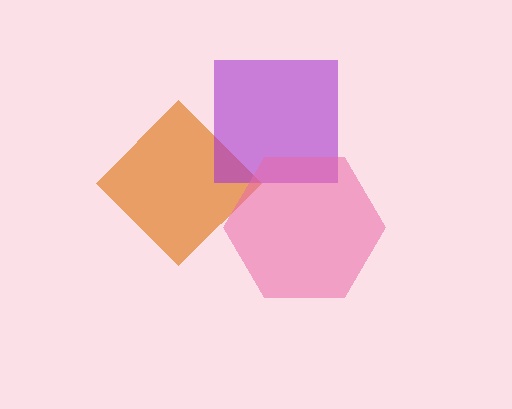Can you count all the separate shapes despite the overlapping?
Yes, there are 3 separate shapes.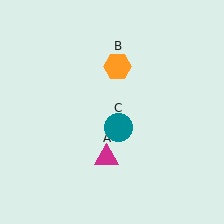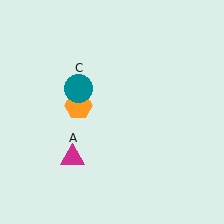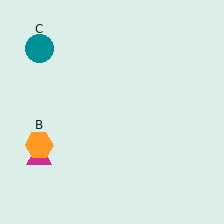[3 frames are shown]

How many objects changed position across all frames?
3 objects changed position: magenta triangle (object A), orange hexagon (object B), teal circle (object C).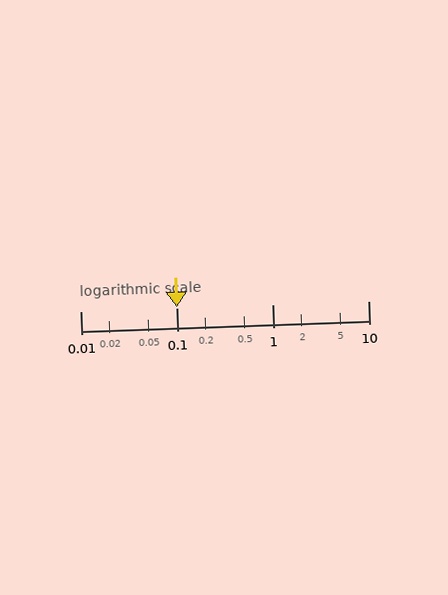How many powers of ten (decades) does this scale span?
The scale spans 3 decades, from 0.01 to 10.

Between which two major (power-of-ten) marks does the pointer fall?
The pointer is between 0.1 and 1.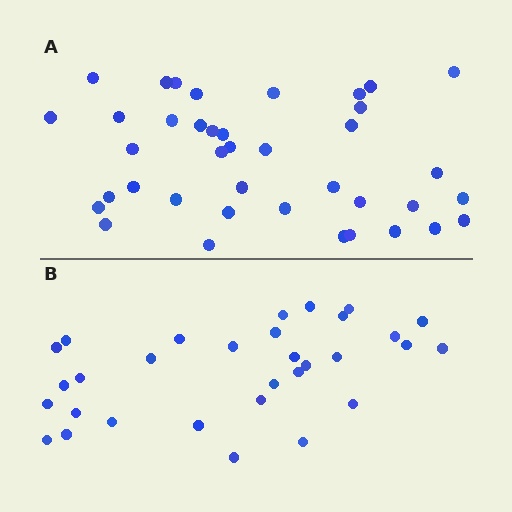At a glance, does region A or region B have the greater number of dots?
Region A (the top region) has more dots.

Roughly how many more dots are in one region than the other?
Region A has roughly 8 or so more dots than region B.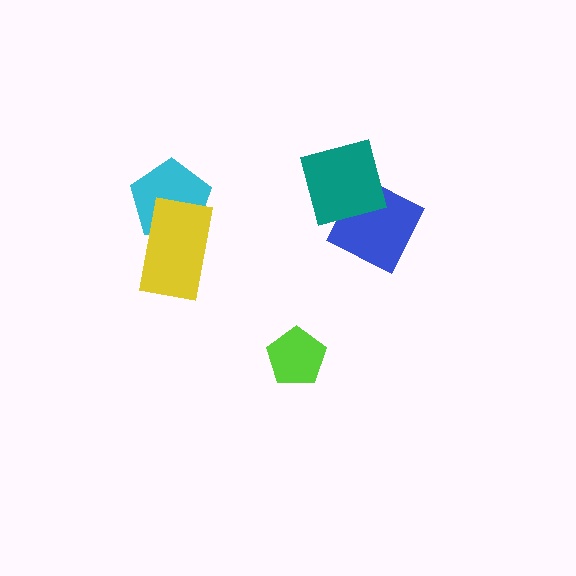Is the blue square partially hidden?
Yes, it is partially covered by another shape.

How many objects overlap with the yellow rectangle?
1 object overlaps with the yellow rectangle.